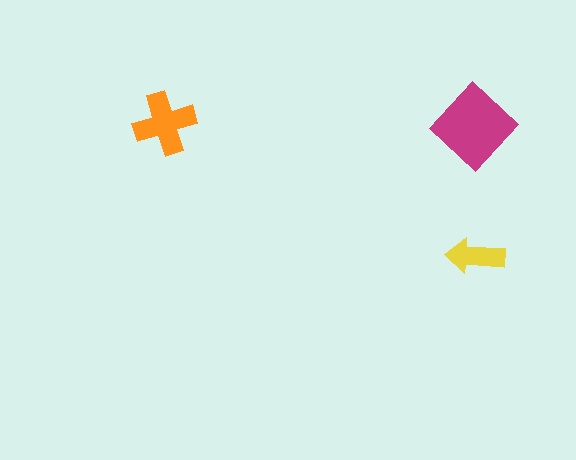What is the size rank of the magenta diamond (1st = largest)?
1st.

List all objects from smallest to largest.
The yellow arrow, the orange cross, the magenta diamond.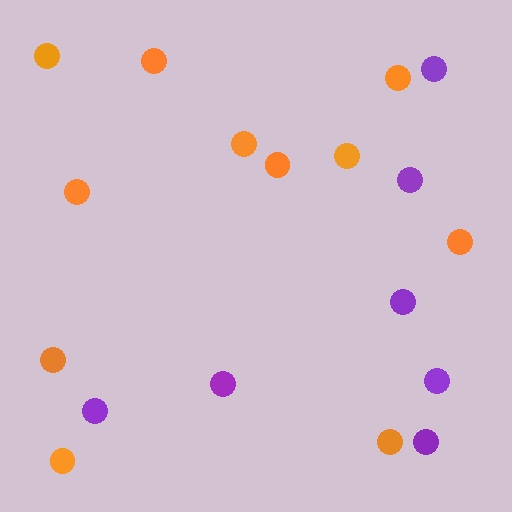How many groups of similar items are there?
There are 2 groups: one group of purple circles (7) and one group of orange circles (11).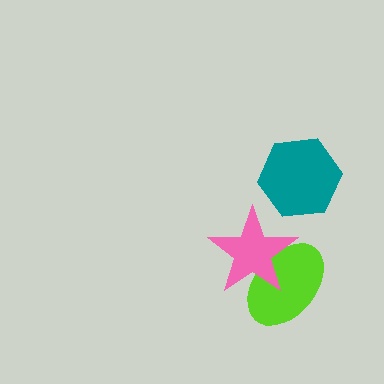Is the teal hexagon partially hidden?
No, no other shape covers it.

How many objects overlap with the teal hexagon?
0 objects overlap with the teal hexagon.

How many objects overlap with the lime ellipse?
1 object overlaps with the lime ellipse.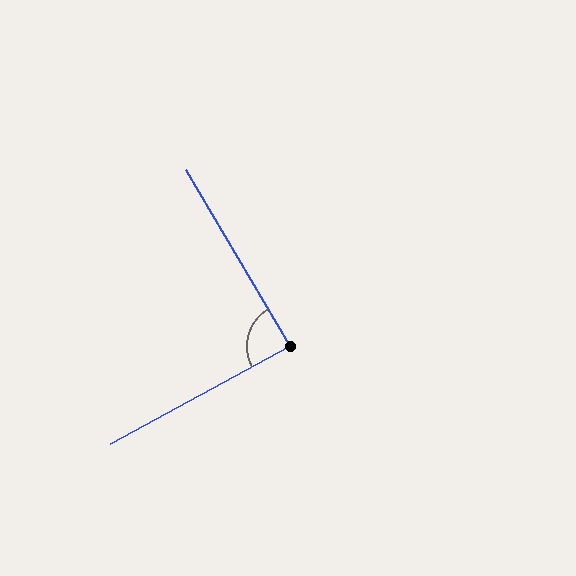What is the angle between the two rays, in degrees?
Approximately 88 degrees.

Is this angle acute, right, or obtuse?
It is approximately a right angle.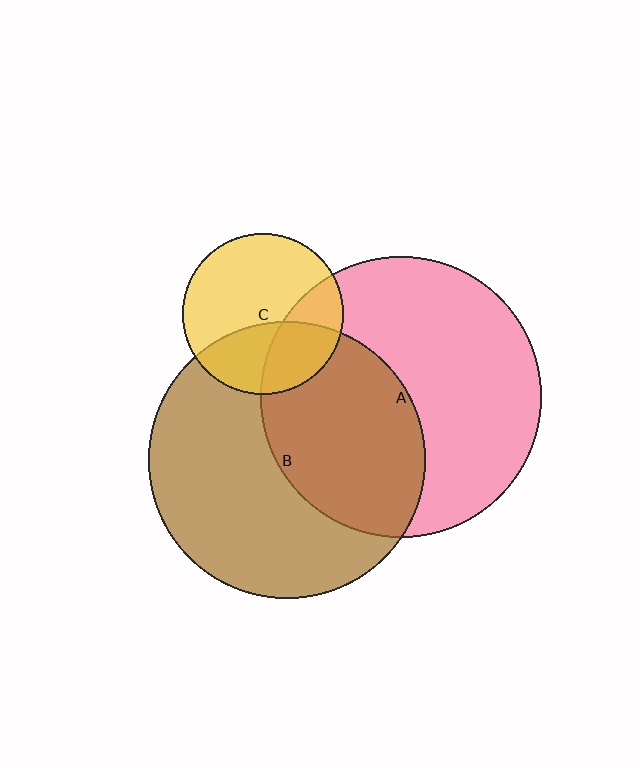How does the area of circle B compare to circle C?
Approximately 3.0 times.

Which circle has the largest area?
Circle A (pink).